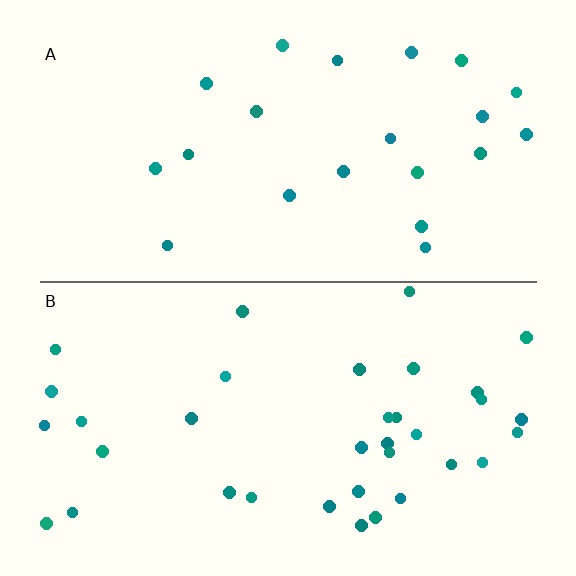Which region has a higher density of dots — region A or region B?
B (the bottom).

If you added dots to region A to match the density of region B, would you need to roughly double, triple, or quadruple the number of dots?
Approximately double.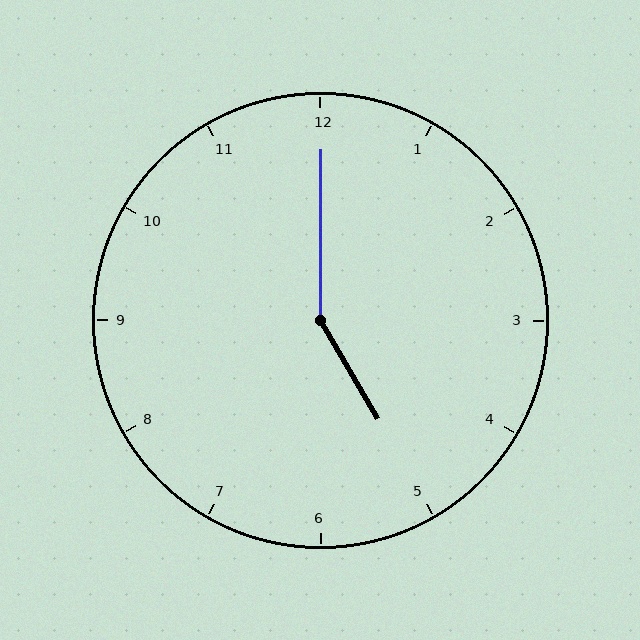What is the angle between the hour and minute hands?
Approximately 150 degrees.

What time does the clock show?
5:00.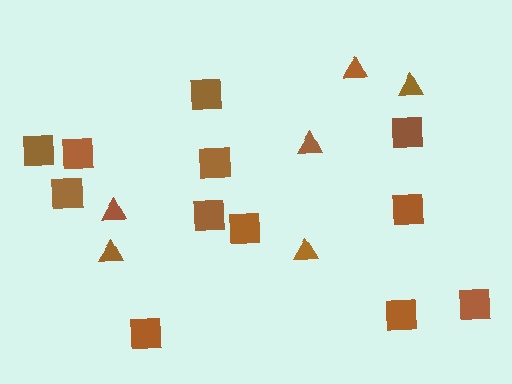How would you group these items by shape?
There are 2 groups: one group of squares (12) and one group of triangles (6).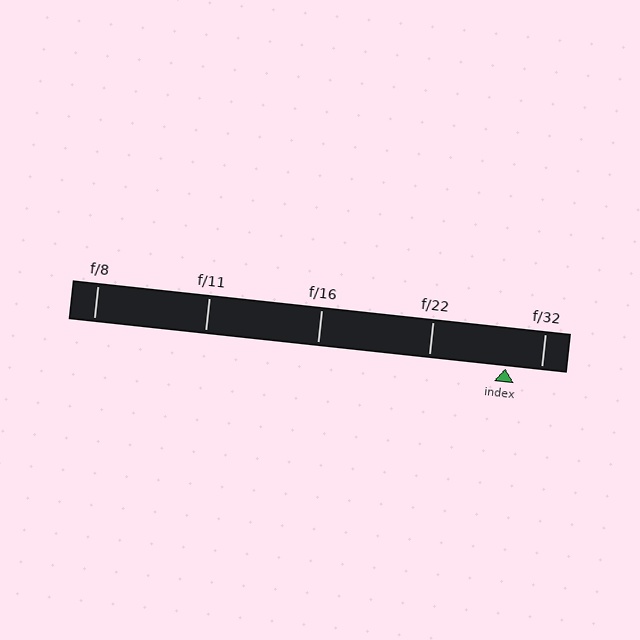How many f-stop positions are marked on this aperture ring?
There are 5 f-stop positions marked.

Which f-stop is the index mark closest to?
The index mark is closest to f/32.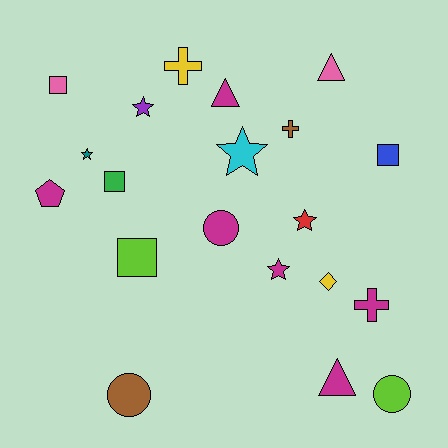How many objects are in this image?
There are 20 objects.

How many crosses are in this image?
There are 3 crosses.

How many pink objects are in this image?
There are 2 pink objects.